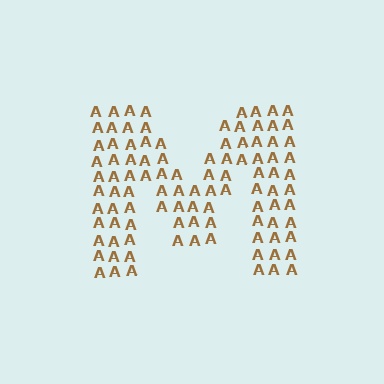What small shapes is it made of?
It is made of small letter A's.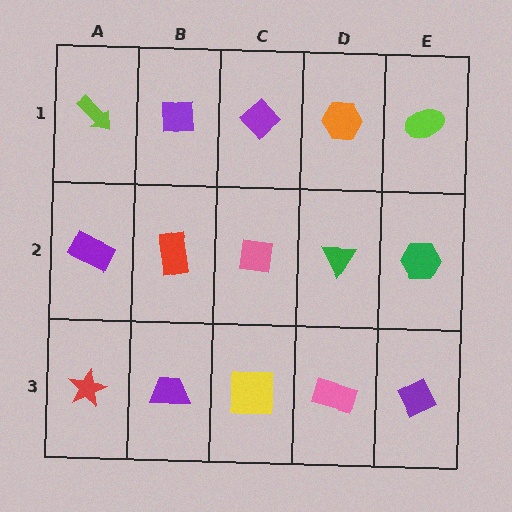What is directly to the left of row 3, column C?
A purple trapezoid.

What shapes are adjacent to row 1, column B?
A red rectangle (row 2, column B), a lime arrow (row 1, column A), a purple diamond (row 1, column C).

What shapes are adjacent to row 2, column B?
A purple square (row 1, column B), a purple trapezoid (row 3, column B), a purple rectangle (row 2, column A), a pink square (row 2, column C).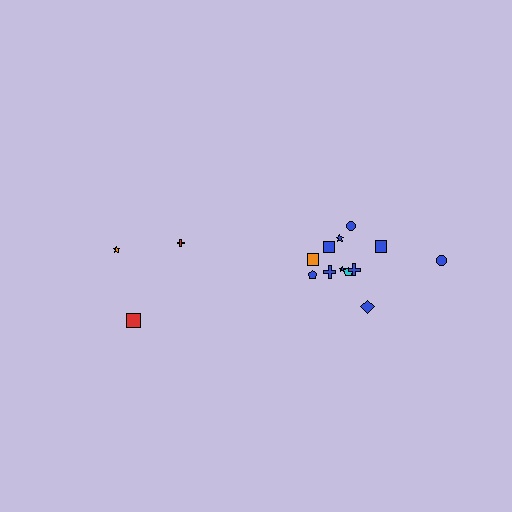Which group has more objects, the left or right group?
The right group.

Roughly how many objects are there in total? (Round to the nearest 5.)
Roughly 15 objects in total.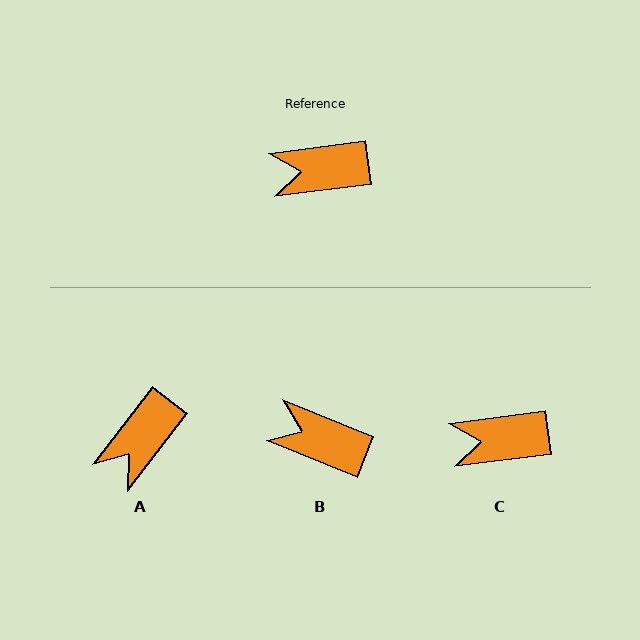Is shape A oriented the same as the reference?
No, it is off by about 45 degrees.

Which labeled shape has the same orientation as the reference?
C.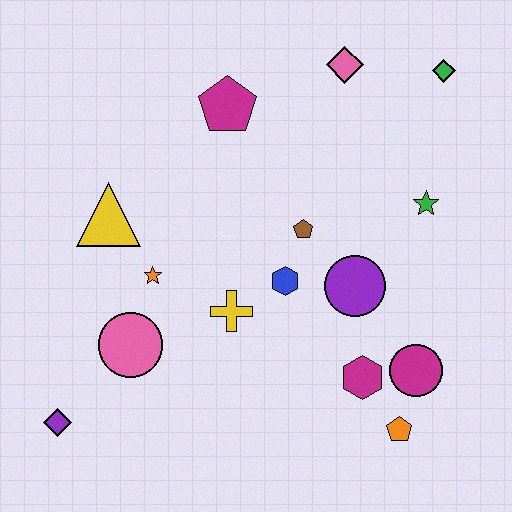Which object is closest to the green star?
The purple circle is closest to the green star.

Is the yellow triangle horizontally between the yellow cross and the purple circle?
No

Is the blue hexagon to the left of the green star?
Yes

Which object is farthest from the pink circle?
The green diamond is farthest from the pink circle.